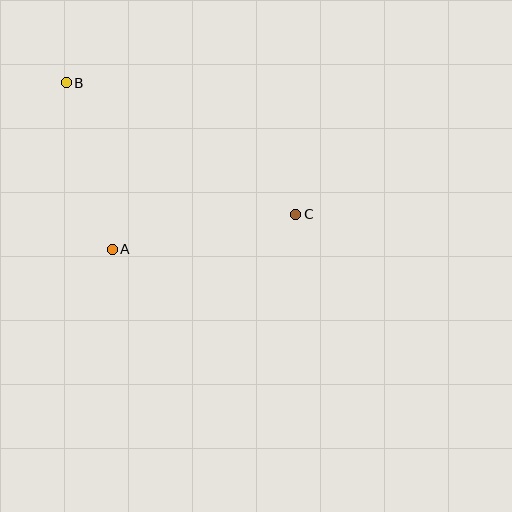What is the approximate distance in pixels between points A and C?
The distance between A and C is approximately 187 pixels.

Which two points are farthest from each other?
Points B and C are farthest from each other.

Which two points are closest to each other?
Points A and B are closest to each other.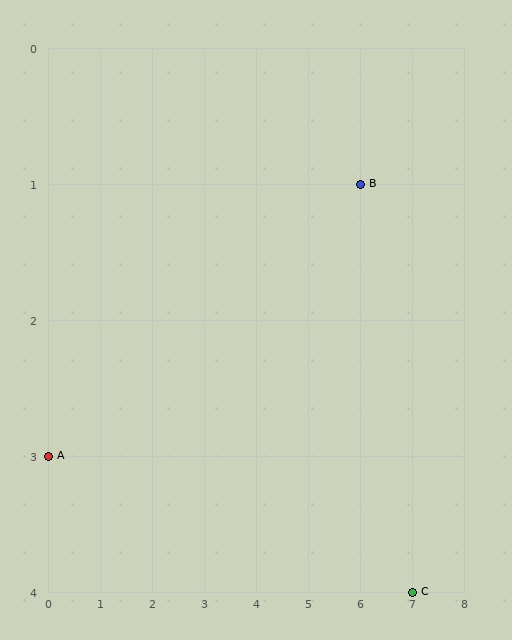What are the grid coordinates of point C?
Point C is at grid coordinates (7, 4).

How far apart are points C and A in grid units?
Points C and A are 7 columns and 1 row apart (about 7.1 grid units diagonally).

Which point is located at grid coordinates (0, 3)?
Point A is at (0, 3).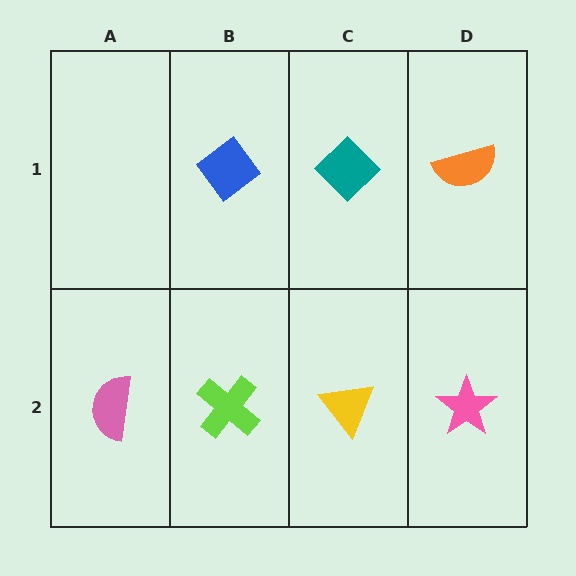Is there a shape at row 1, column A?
No, that cell is empty.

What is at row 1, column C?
A teal diamond.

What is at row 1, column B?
A blue diamond.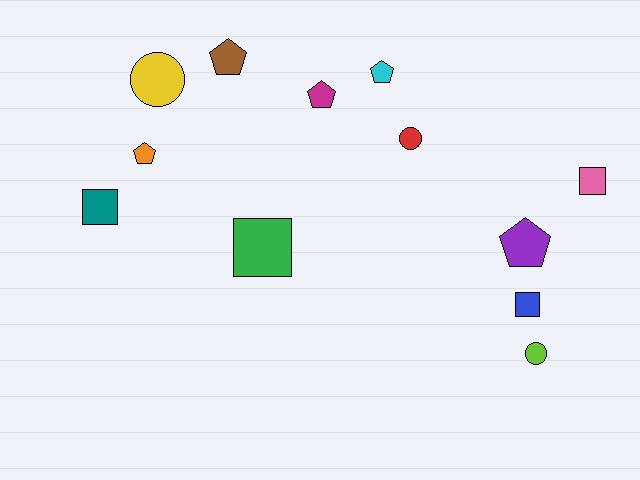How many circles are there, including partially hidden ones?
There are 3 circles.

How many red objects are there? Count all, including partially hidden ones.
There is 1 red object.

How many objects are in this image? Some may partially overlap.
There are 12 objects.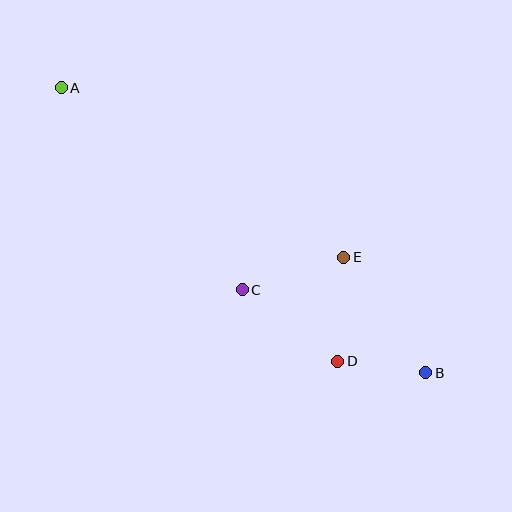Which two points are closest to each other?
Points B and D are closest to each other.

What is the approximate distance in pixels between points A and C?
The distance between A and C is approximately 272 pixels.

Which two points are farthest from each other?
Points A and B are farthest from each other.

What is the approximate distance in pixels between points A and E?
The distance between A and E is approximately 330 pixels.